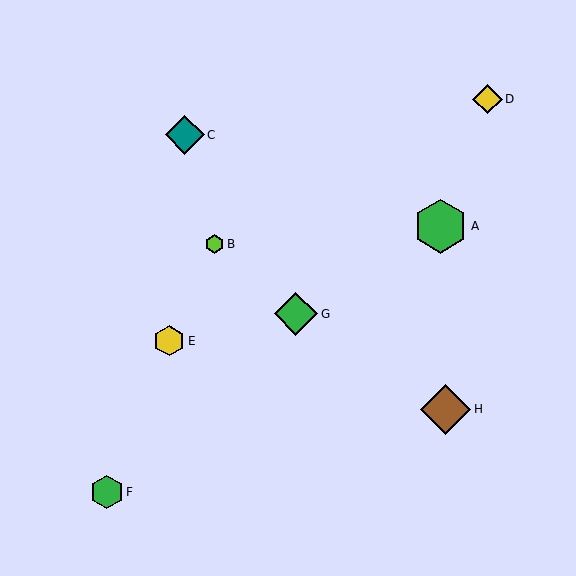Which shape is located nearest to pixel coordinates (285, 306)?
The green diamond (labeled G) at (296, 314) is nearest to that location.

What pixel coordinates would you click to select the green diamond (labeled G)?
Click at (296, 314) to select the green diamond G.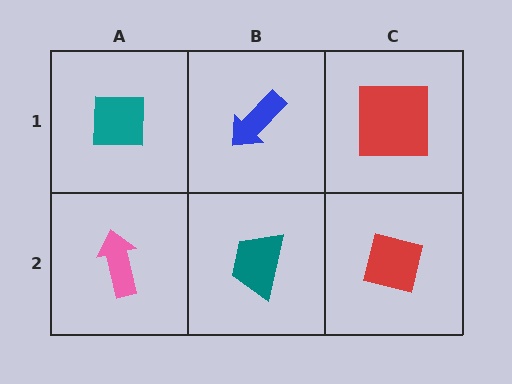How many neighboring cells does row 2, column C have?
2.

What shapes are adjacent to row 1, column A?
A pink arrow (row 2, column A), a blue arrow (row 1, column B).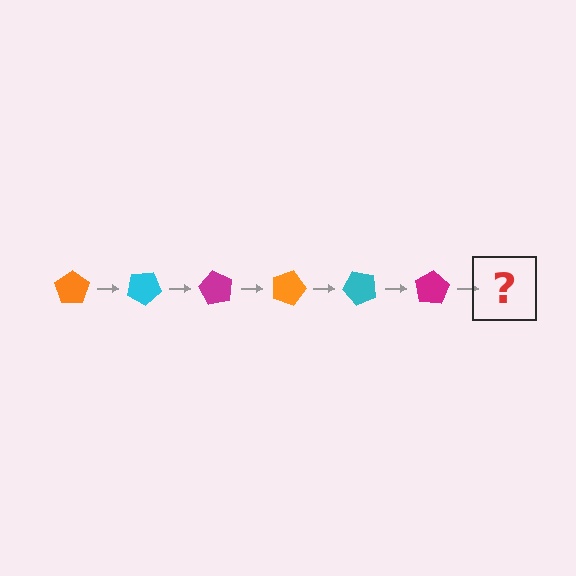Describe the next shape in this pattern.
It should be an orange pentagon, rotated 180 degrees from the start.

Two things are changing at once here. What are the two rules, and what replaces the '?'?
The two rules are that it rotates 30 degrees each step and the color cycles through orange, cyan, and magenta. The '?' should be an orange pentagon, rotated 180 degrees from the start.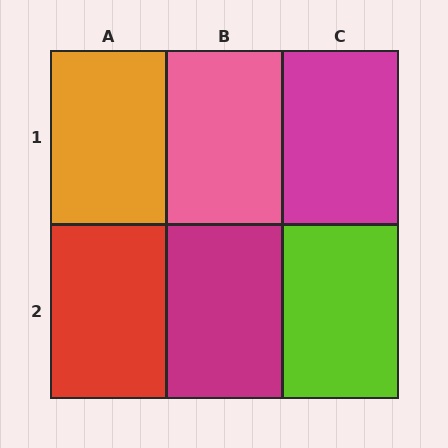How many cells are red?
1 cell is red.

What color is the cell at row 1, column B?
Pink.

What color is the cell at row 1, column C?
Magenta.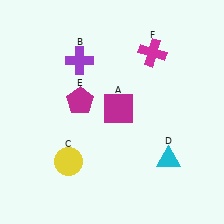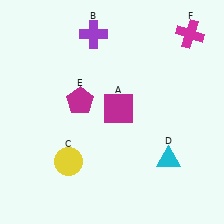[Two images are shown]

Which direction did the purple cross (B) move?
The purple cross (B) moved up.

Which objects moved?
The objects that moved are: the purple cross (B), the magenta cross (F).